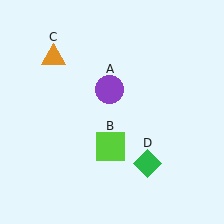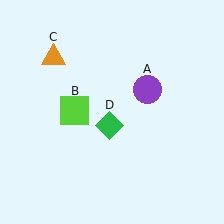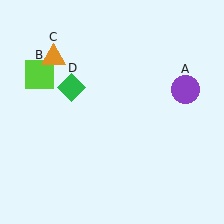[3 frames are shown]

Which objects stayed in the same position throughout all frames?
Orange triangle (object C) remained stationary.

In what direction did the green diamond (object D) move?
The green diamond (object D) moved up and to the left.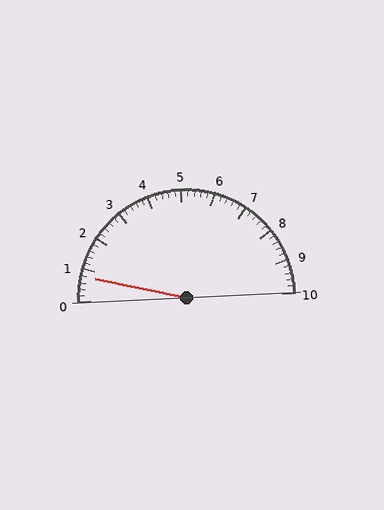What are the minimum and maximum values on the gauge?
The gauge ranges from 0 to 10.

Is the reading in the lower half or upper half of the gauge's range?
The reading is in the lower half of the range (0 to 10).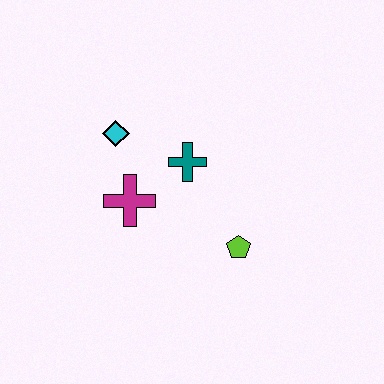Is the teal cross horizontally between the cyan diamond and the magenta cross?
No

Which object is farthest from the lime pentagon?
The cyan diamond is farthest from the lime pentagon.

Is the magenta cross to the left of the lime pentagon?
Yes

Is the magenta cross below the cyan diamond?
Yes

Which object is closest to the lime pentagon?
The teal cross is closest to the lime pentagon.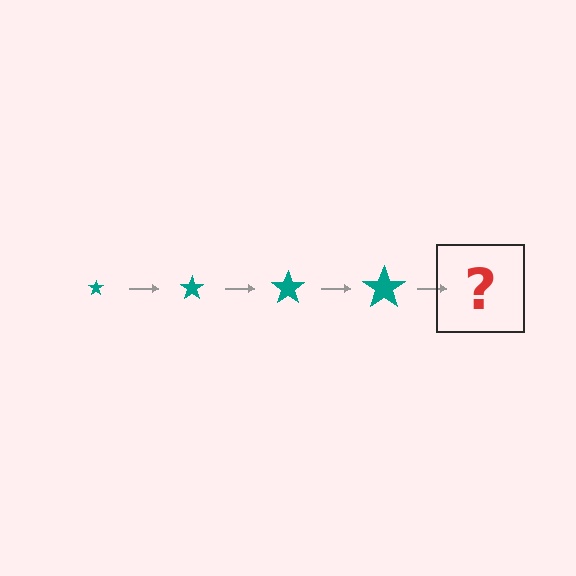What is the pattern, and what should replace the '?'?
The pattern is that the star gets progressively larger each step. The '?' should be a teal star, larger than the previous one.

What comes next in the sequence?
The next element should be a teal star, larger than the previous one.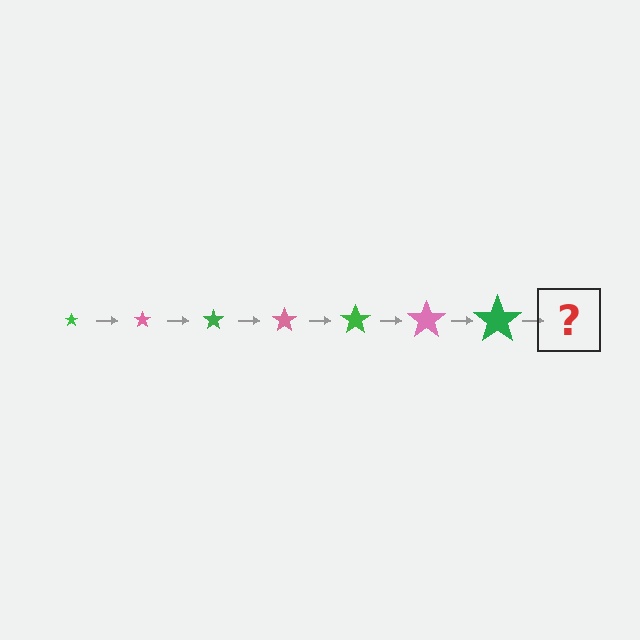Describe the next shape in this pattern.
It should be a pink star, larger than the previous one.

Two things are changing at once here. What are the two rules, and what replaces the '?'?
The two rules are that the star grows larger each step and the color cycles through green and pink. The '?' should be a pink star, larger than the previous one.